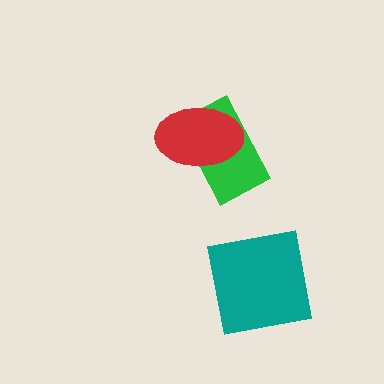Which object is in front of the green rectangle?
The red ellipse is in front of the green rectangle.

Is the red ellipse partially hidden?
No, no other shape covers it.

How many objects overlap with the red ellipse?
1 object overlaps with the red ellipse.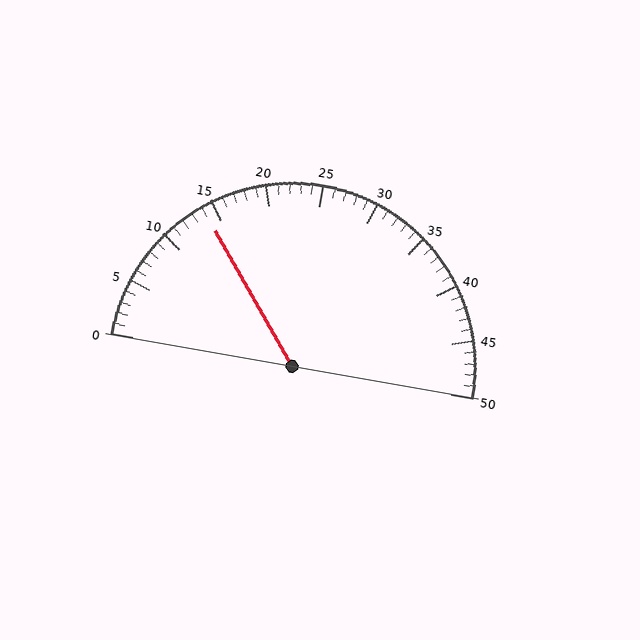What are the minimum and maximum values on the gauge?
The gauge ranges from 0 to 50.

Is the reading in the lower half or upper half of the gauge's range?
The reading is in the lower half of the range (0 to 50).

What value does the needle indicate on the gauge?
The needle indicates approximately 14.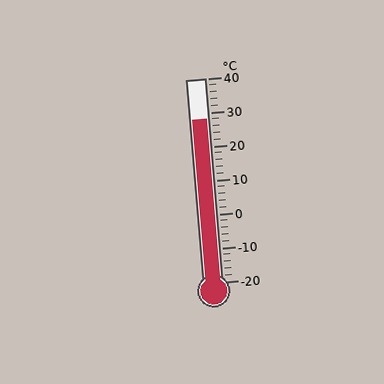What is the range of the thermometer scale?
The thermometer scale ranges from -20°C to 40°C.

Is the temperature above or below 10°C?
The temperature is above 10°C.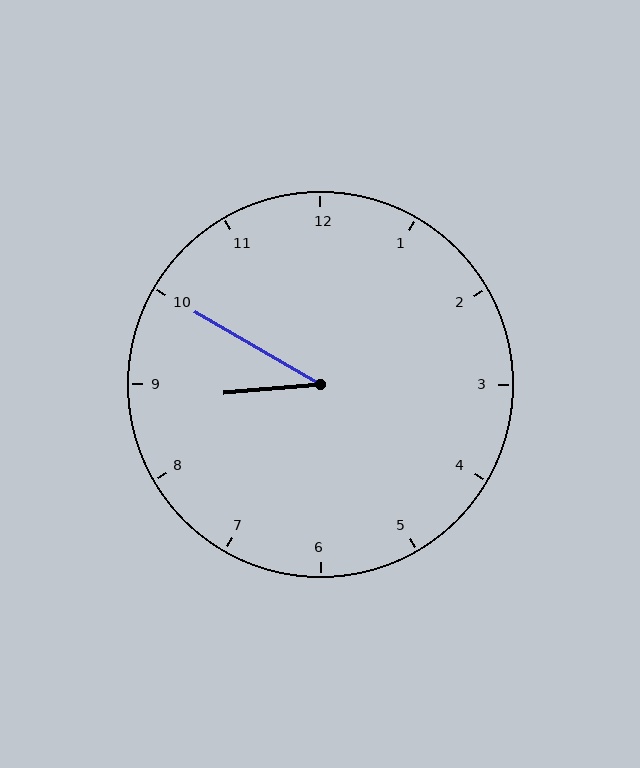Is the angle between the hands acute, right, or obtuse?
It is acute.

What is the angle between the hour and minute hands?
Approximately 35 degrees.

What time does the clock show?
8:50.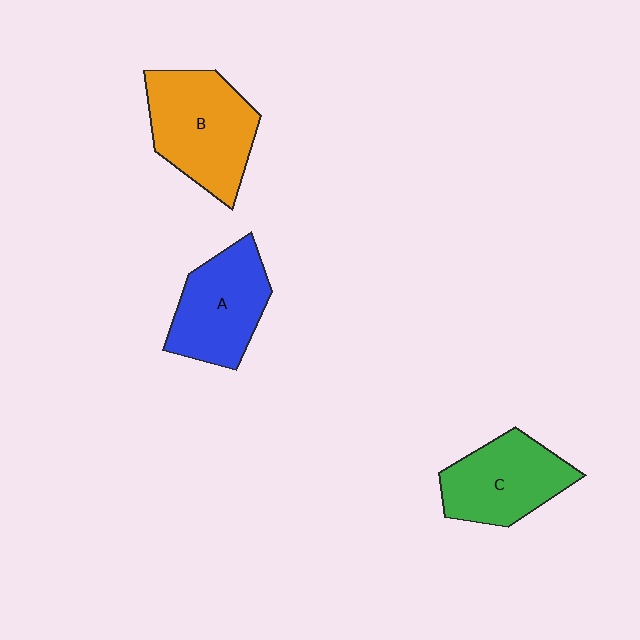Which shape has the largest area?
Shape B (orange).